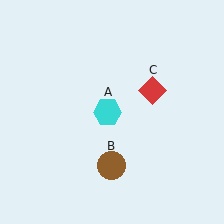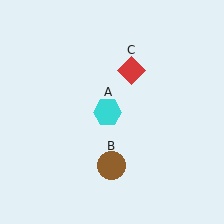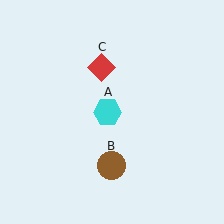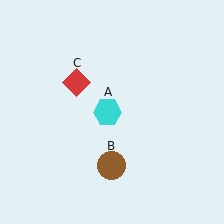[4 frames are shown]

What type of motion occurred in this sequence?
The red diamond (object C) rotated counterclockwise around the center of the scene.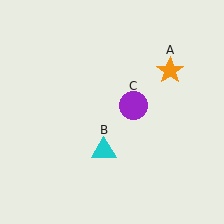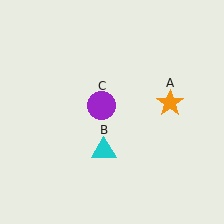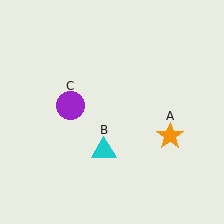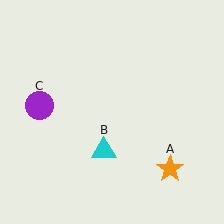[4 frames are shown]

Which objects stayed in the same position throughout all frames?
Cyan triangle (object B) remained stationary.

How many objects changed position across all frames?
2 objects changed position: orange star (object A), purple circle (object C).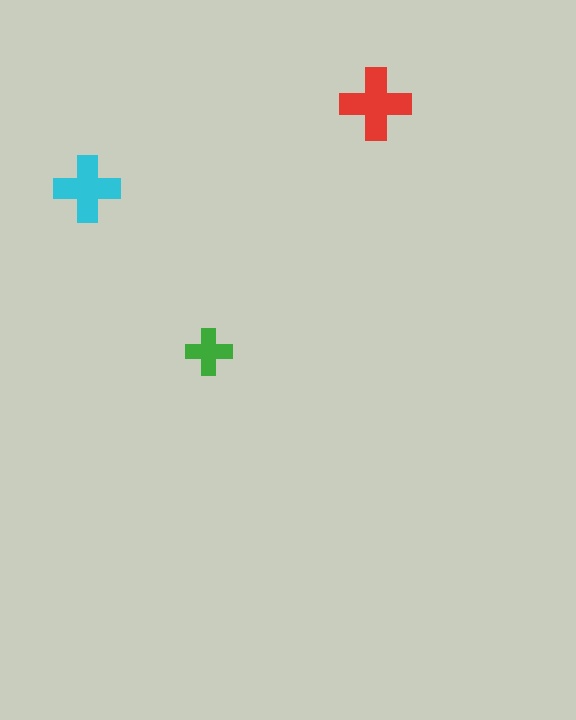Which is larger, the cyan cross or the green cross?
The cyan one.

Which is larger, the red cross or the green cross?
The red one.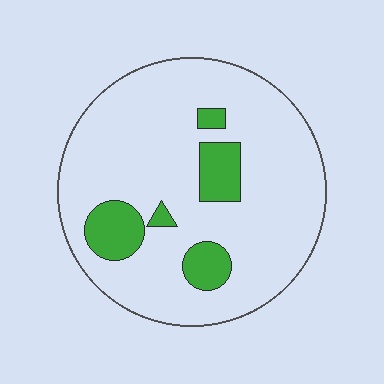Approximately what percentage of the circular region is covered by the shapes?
Approximately 15%.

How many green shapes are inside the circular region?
5.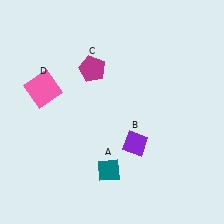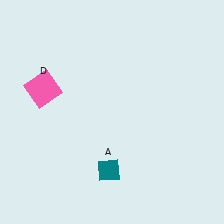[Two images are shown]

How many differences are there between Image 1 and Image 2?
There are 2 differences between the two images.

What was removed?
The purple diamond (B), the magenta pentagon (C) were removed in Image 2.